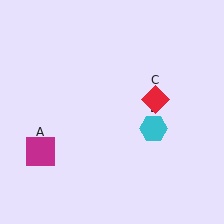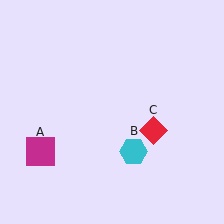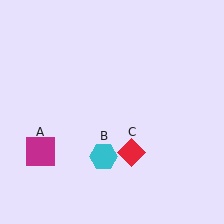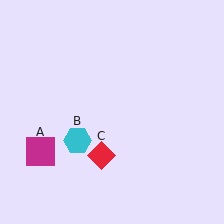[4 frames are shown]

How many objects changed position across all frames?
2 objects changed position: cyan hexagon (object B), red diamond (object C).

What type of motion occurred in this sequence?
The cyan hexagon (object B), red diamond (object C) rotated clockwise around the center of the scene.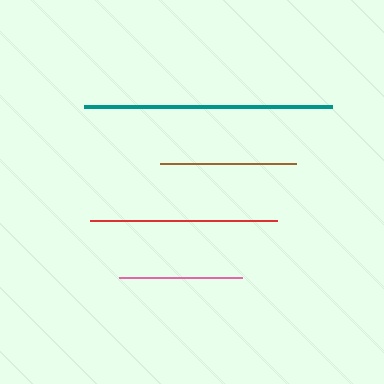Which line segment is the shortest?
The pink line is the shortest at approximately 123 pixels.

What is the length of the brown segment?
The brown segment is approximately 136 pixels long.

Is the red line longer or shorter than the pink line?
The red line is longer than the pink line.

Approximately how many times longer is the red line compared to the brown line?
The red line is approximately 1.4 times the length of the brown line.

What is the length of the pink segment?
The pink segment is approximately 123 pixels long.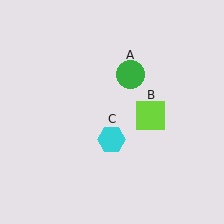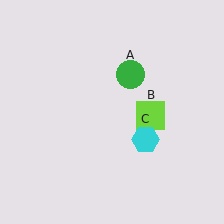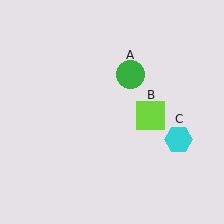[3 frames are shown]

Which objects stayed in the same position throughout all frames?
Green circle (object A) and lime square (object B) remained stationary.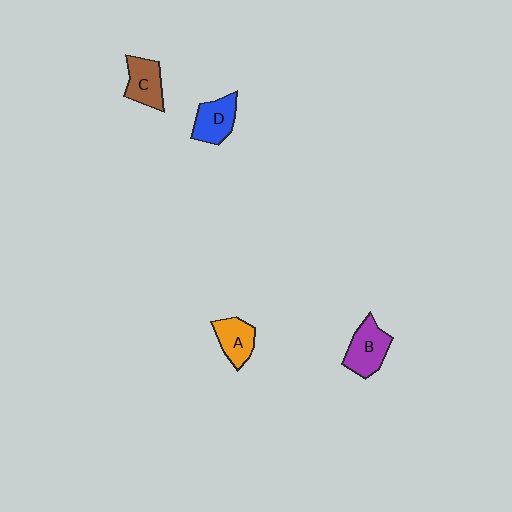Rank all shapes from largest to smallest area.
From largest to smallest: B (purple), D (blue), C (brown), A (orange).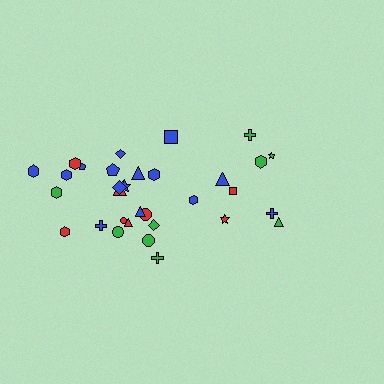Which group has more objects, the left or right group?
The left group.